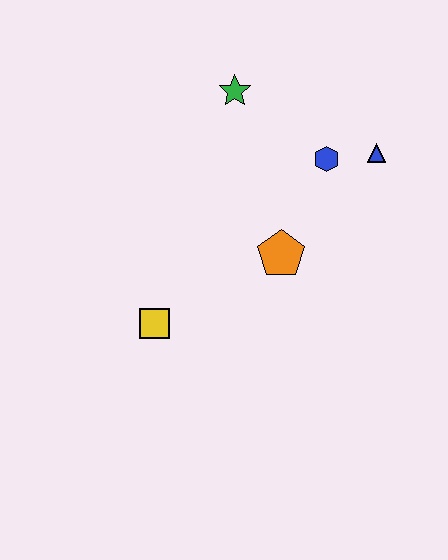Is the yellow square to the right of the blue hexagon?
No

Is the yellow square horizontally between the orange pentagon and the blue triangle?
No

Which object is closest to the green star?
The blue hexagon is closest to the green star.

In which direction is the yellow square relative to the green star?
The yellow square is below the green star.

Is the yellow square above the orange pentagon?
No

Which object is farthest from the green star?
The yellow square is farthest from the green star.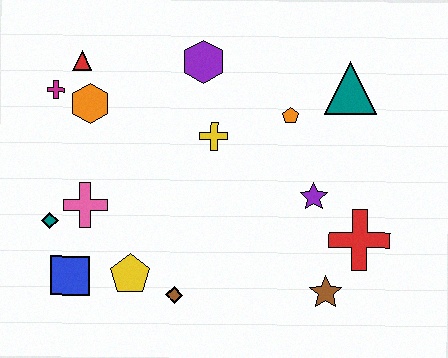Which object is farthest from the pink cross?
The teal triangle is farthest from the pink cross.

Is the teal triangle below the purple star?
No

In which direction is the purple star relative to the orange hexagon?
The purple star is to the right of the orange hexagon.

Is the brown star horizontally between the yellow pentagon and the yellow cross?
No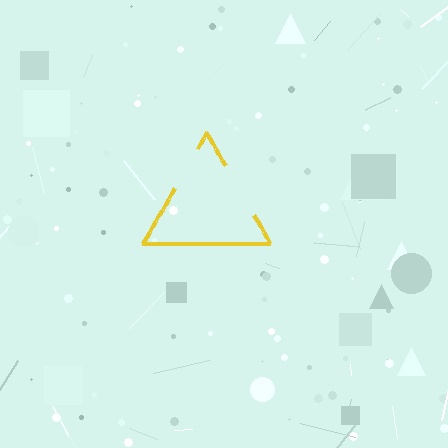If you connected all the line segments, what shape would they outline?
They would outline a triangle.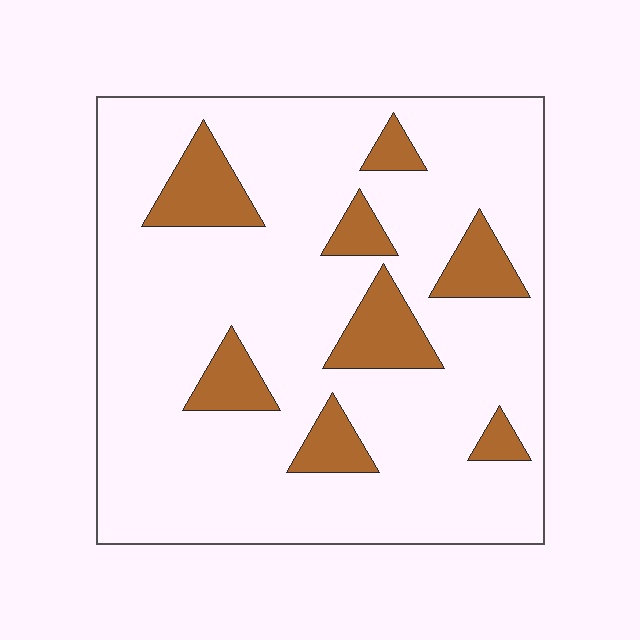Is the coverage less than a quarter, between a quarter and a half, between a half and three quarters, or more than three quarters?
Less than a quarter.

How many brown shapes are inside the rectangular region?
8.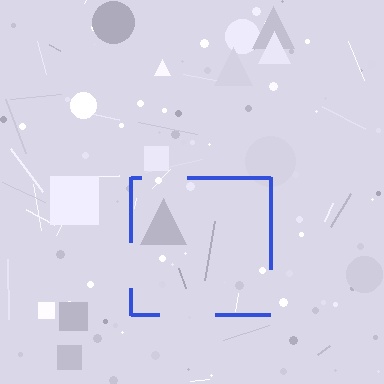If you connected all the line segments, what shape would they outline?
They would outline a square.